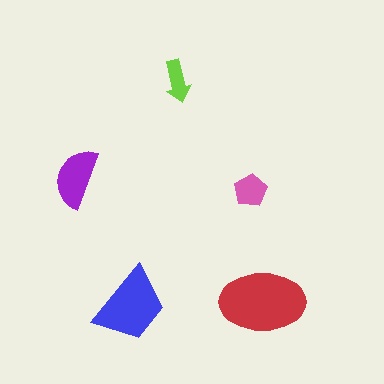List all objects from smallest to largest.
The lime arrow, the pink pentagon, the purple semicircle, the blue trapezoid, the red ellipse.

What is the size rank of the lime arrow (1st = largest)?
5th.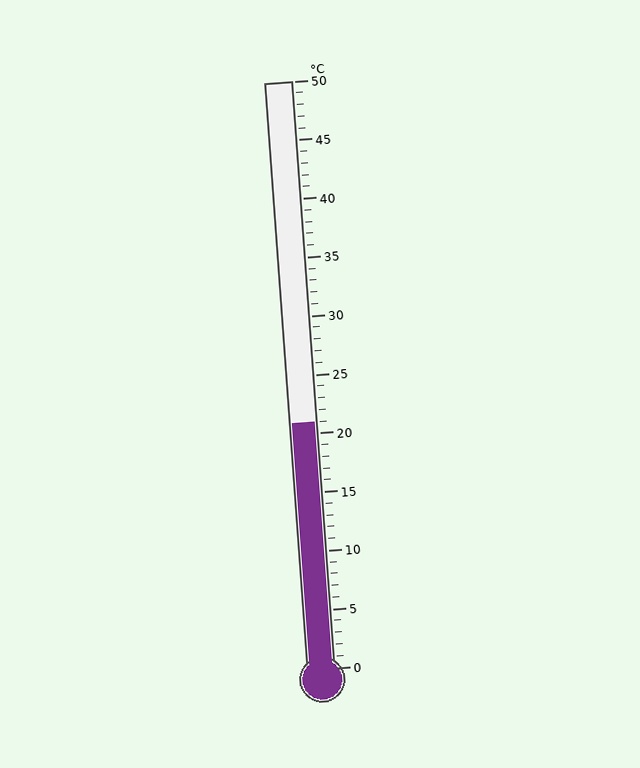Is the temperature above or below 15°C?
The temperature is above 15°C.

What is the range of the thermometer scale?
The thermometer scale ranges from 0°C to 50°C.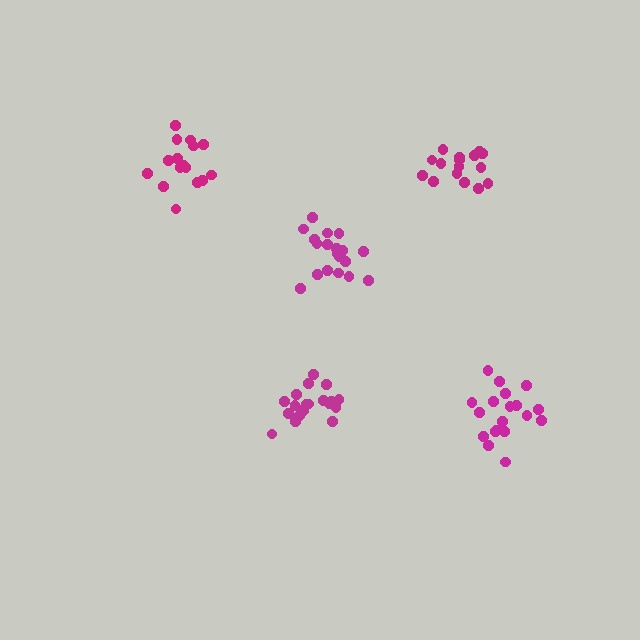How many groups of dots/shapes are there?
There are 5 groups.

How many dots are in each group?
Group 1: 16 dots, Group 2: 20 dots, Group 3: 20 dots, Group 4: 19 dots, Group 5: 16 dots (91 total).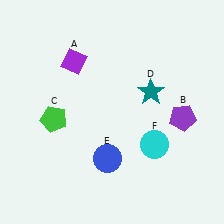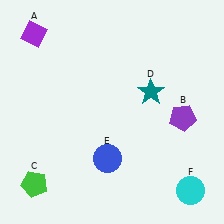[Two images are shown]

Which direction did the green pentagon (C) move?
The green pentagon (C) moved down.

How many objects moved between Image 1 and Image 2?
3 objects moved between the two images.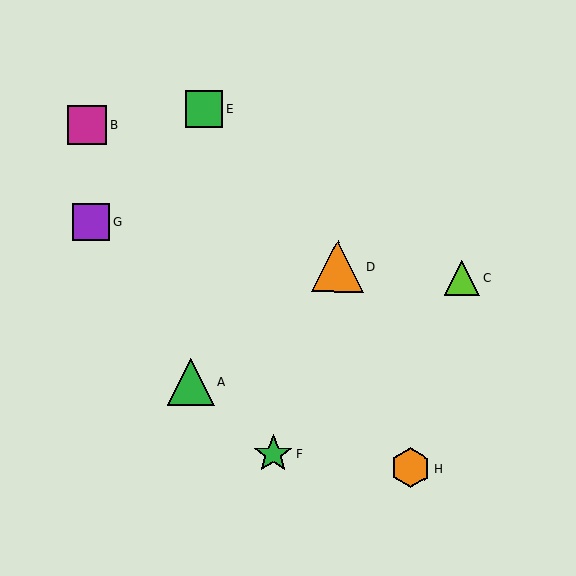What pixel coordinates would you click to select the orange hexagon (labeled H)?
Click at (411, 468) to select the orange hexagon H.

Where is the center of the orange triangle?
The center of the orange triangle is at (337, 266).